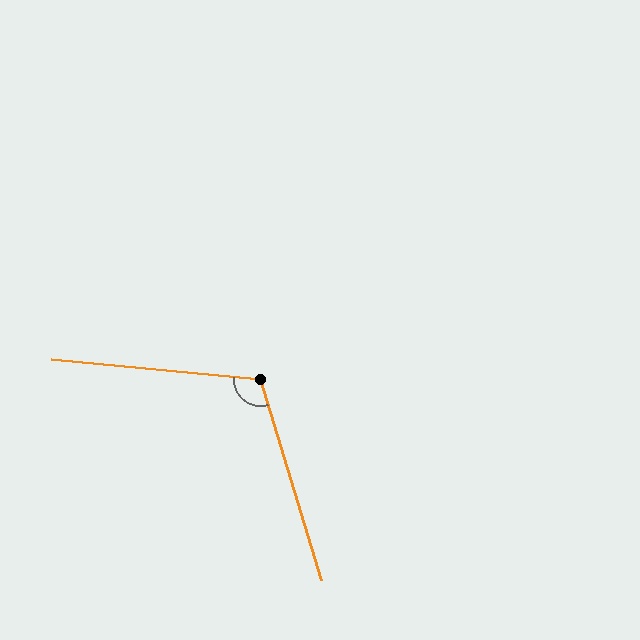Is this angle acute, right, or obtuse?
It is obtuse.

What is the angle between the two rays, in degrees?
Approximately 112 degrees.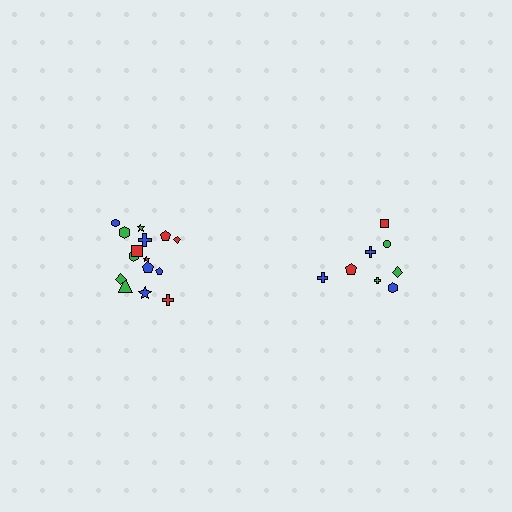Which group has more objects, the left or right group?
The left group.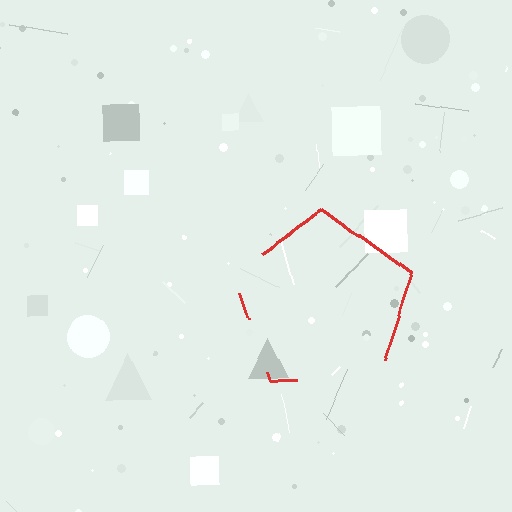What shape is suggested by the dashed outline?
The dashed outline suggests a pentagon.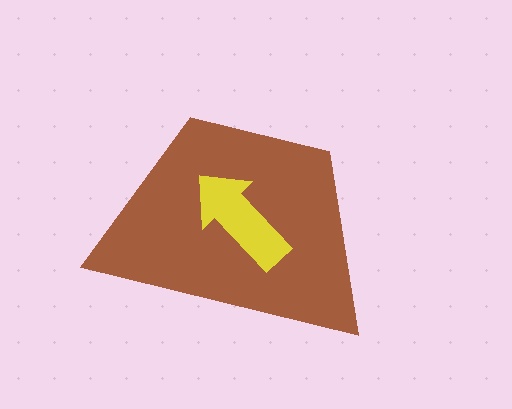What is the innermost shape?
The yellow arrow.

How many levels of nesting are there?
2.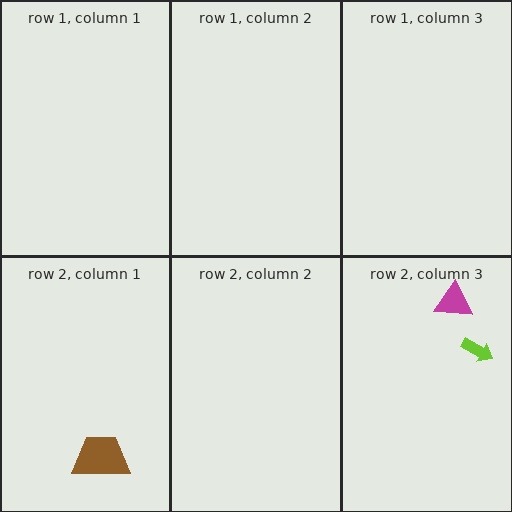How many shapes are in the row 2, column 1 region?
1.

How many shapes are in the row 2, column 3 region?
2.